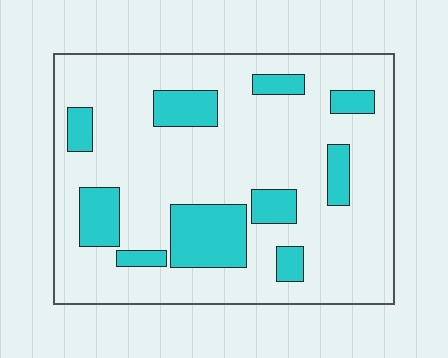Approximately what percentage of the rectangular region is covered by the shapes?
Approximately 20%.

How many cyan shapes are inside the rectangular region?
10.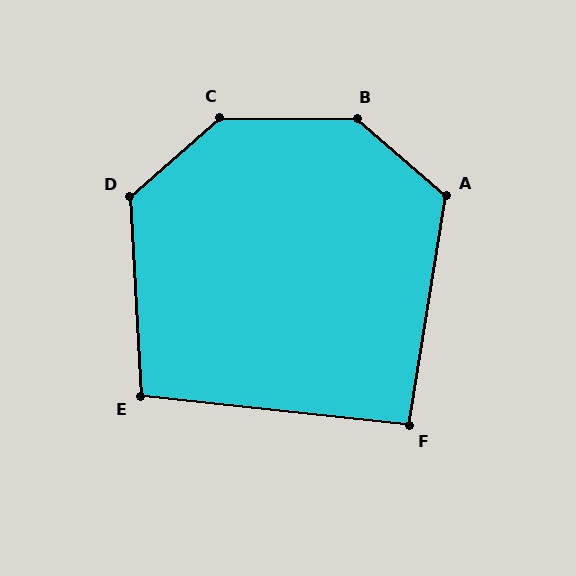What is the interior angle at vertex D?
Approximately 128 degrees (obtuse).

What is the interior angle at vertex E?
Approximately 99 degrees (obtuse).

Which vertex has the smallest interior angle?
F, at approximately 93 degrees.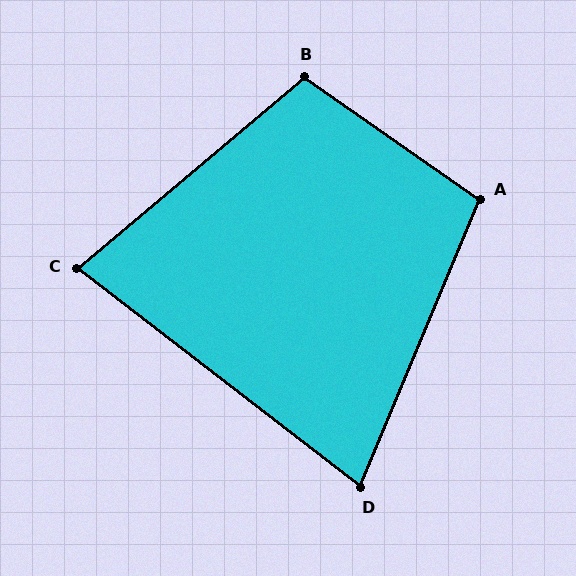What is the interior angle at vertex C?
Approximately 78 degrees (acute).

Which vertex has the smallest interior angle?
D, at approximately 75 degrees.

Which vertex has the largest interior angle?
B, at approximately 105 degrees.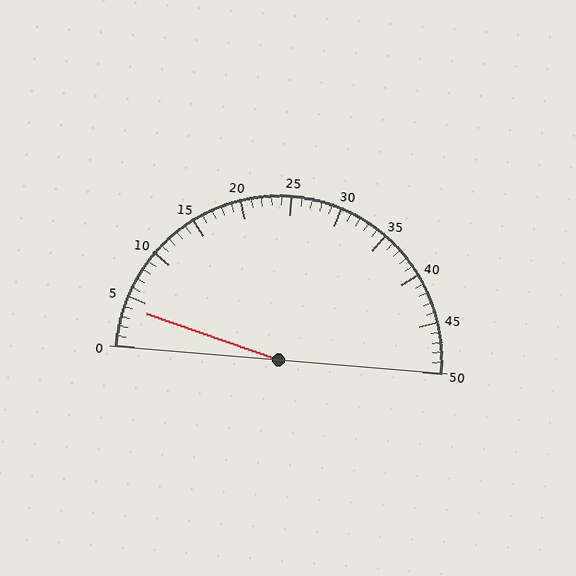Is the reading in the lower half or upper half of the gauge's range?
The reading is in the lower half of the range (0 to 50).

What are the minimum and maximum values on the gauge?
The gauge ranges from 0 to 50.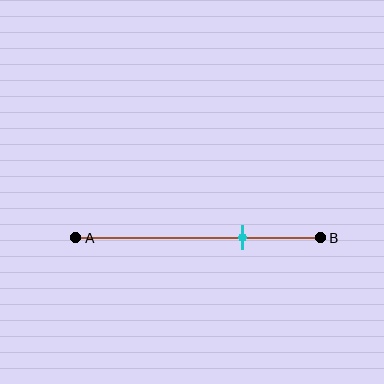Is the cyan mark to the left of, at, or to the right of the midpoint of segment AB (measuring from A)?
The cyan mark is to the right of the midpoint of segment AB.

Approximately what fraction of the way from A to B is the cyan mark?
The cyan mark is approximately 70% of the way from A to B.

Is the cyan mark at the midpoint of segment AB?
No, the mark is at about 70% from A, not at the 50% midpoint.